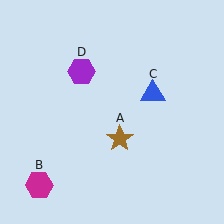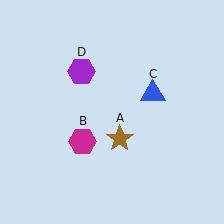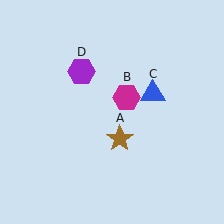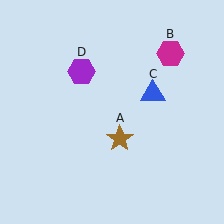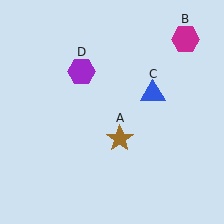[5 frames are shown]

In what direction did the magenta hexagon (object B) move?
The magenta hexagon (object B) moved up and to the right.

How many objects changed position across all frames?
1 object changed position: magenta hexagon (object B).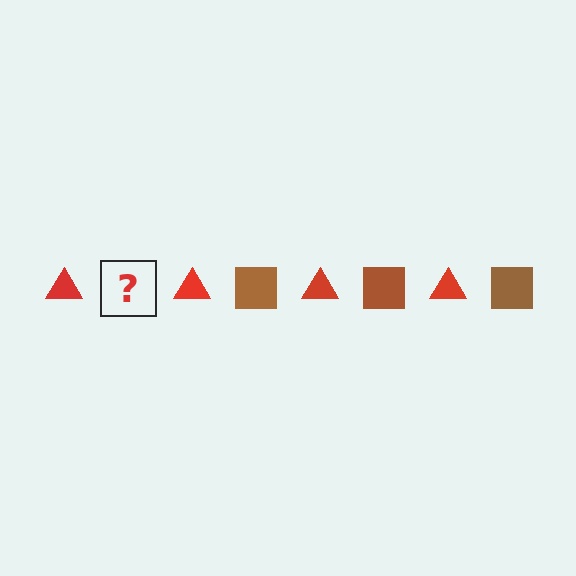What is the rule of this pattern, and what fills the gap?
The rule is that the pattern alternates between red triangle and brown square. The gap should be filled with a brown square.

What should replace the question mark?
The question mark should be replaced with a brown square.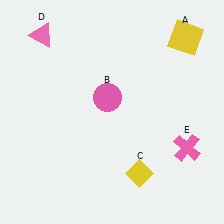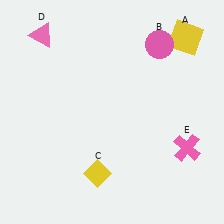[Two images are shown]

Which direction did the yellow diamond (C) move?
The yellow diamond (C) moved left.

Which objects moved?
The objects that moved are: the pink circle (B), the yellow diamond (C).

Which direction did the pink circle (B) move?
The pink circle (B) moved up.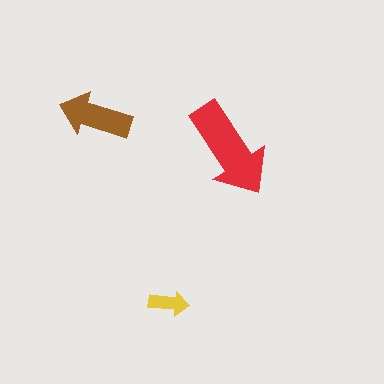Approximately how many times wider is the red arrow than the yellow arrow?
About 2.5 times wider.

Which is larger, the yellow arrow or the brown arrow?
The brown one.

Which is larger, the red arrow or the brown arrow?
The red one.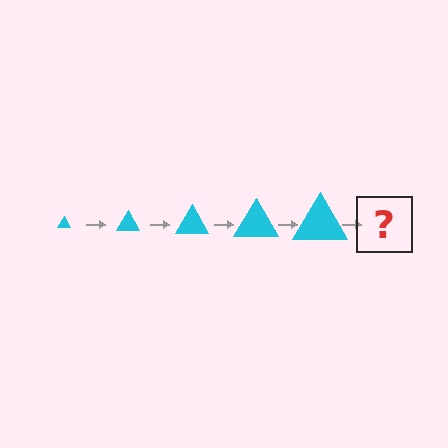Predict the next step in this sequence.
The next step is a cyan triangle, larger than the previous one.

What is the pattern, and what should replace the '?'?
The pattern is that the triangle gets progressively larger each step. The '?' should be a cyan triangle, larger than the previous one.